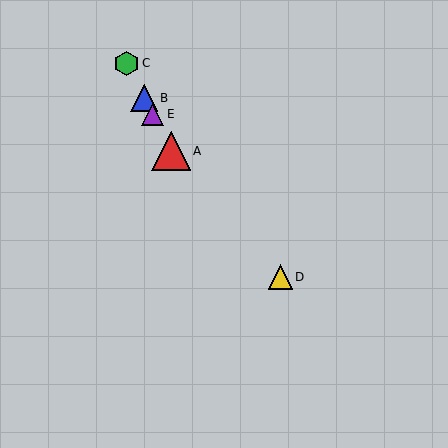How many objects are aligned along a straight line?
4 objects (A, B, C, E) are aligned along a straight line.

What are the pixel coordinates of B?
Object B is at (144, 98).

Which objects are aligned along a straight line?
Objects A, B, C, E are aligned along a straight line.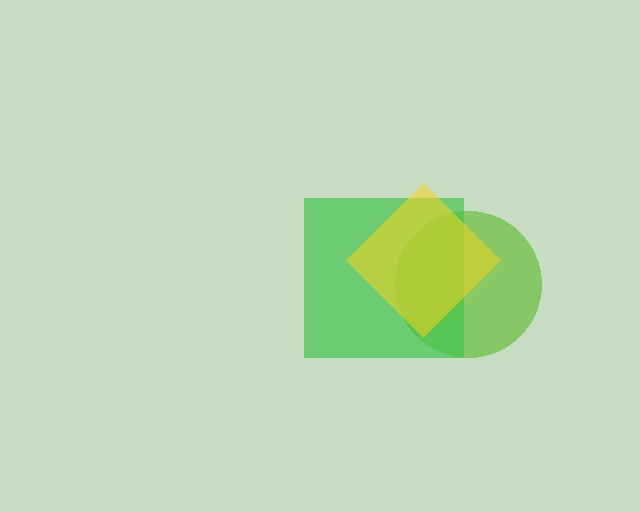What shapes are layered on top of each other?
The layered shapes are: a lime circle, a green square, a yellow diamond.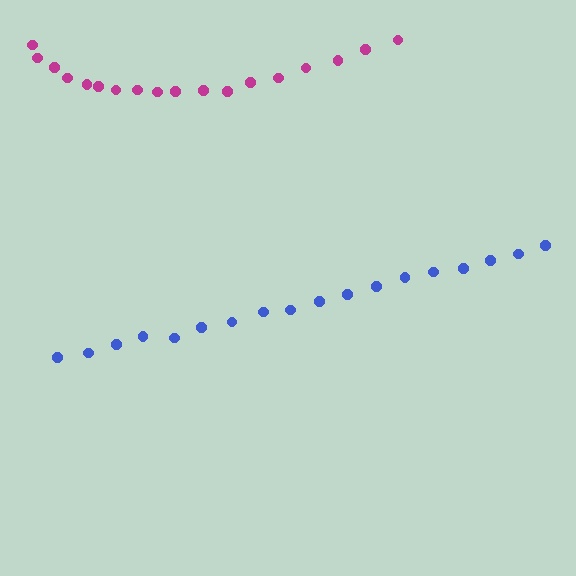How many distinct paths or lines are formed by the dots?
There are 2 distinct paths.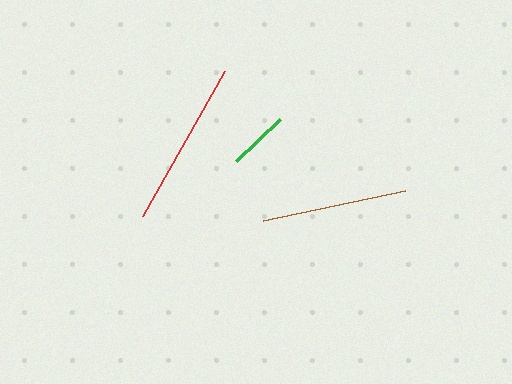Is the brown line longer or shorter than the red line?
The red line is longer than the brown line.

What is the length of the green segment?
The green segment is approximately 61 pixels long.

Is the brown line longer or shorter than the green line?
The brown line is longer than the green line.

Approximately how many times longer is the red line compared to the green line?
The red line is approximately 2.7 times the length of the green line.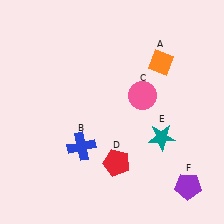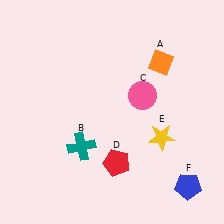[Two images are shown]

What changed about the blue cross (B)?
In Image 1, B is blue. In Image 2, it changed to teal.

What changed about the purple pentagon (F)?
In Image 1, F is purple. In Image 2, it changed to blue.